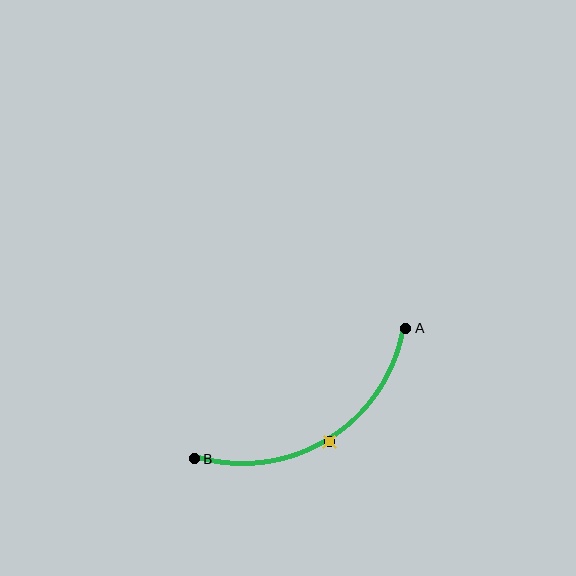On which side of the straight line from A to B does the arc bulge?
The arc bulges below the straight line connecting A and B.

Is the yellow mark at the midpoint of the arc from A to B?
Yes. The yellow mark lies on the arc at equal arc-length from both A and B — it is the arc midpoint.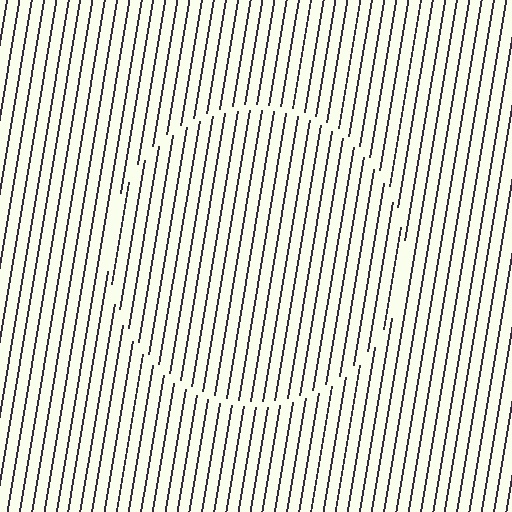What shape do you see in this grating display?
An illusory circle. The interior of the shape contains the same grating, shifted by half a period — the contour is defined by the phase discontinuity where line-ends from the inner and outer gratings abut.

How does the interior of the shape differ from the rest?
The interior of the shape contains the same grating, shifted by half a period — the contour is defined by the phase discontinuity where line-ends from the inner and outer gratings abut.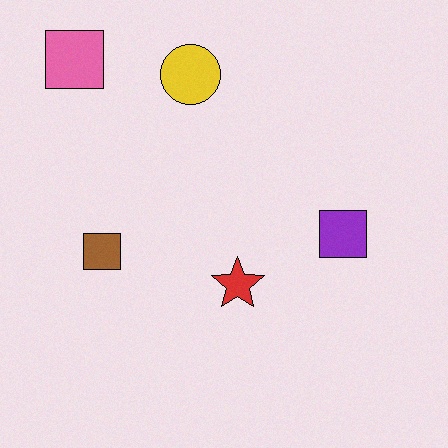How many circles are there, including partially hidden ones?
There is 1 circle.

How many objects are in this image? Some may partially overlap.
There are 5 objects.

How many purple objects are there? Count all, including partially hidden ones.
There is 1 purple object.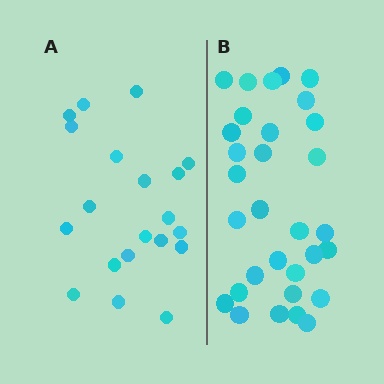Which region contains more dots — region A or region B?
Region B (the right region) has more dots.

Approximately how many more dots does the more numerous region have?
Region B has roughly 12 or so more dots than region A.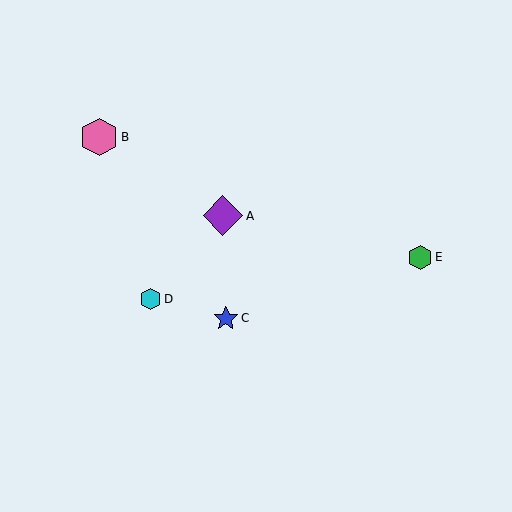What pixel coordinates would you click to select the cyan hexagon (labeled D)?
Click at (150, 299) to select the cyan hexagon D.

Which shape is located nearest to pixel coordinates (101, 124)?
The pink hexagon (labeled B) at (99, 137) is nearest to that location.